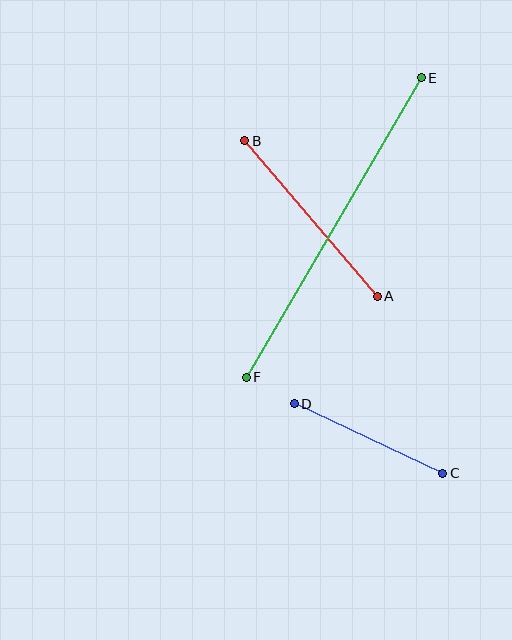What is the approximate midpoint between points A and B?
The midpoint is at approximately (311, 218) pixels.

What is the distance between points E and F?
The distance is approximately 347 pixels.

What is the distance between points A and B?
The distance is approximately 204 pixels.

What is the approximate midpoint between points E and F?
The midpoint is at approximately (334, 228) pixels.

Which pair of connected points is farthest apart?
Points E and F are farthest apart.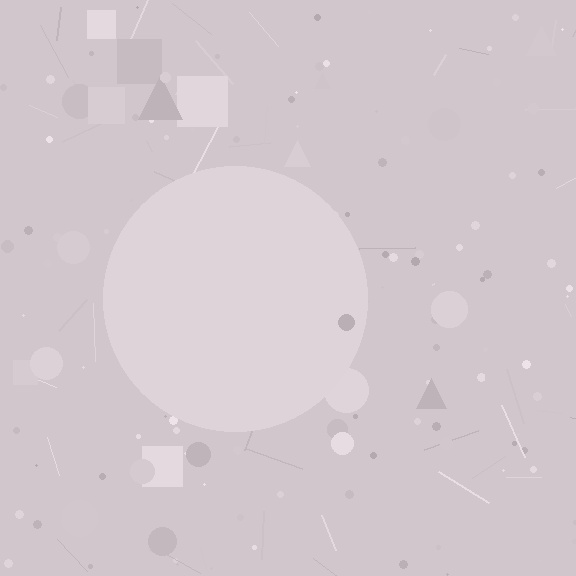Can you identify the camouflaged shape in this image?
The camouflaged shape is a circle.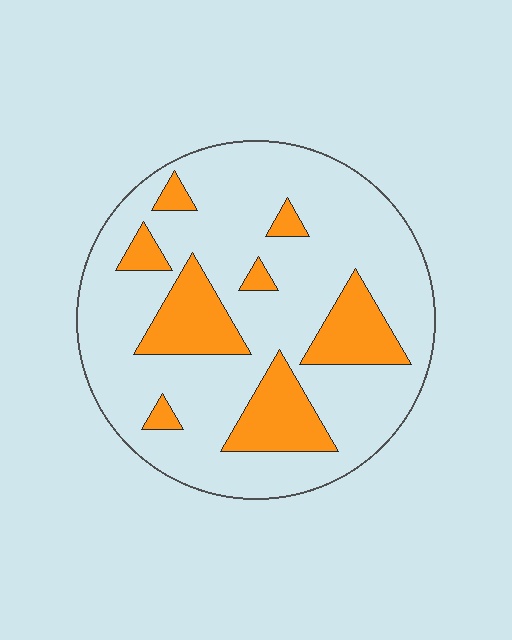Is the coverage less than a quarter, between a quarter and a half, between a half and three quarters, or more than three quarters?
Less than a quarter.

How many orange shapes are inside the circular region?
8.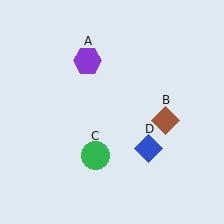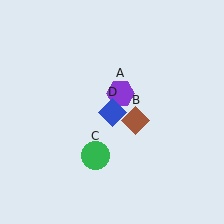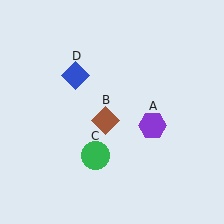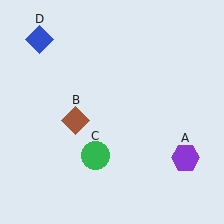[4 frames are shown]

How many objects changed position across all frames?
3 objects changed position: purple hexagon (object A), brown diamond (object B), blue diamond (object D).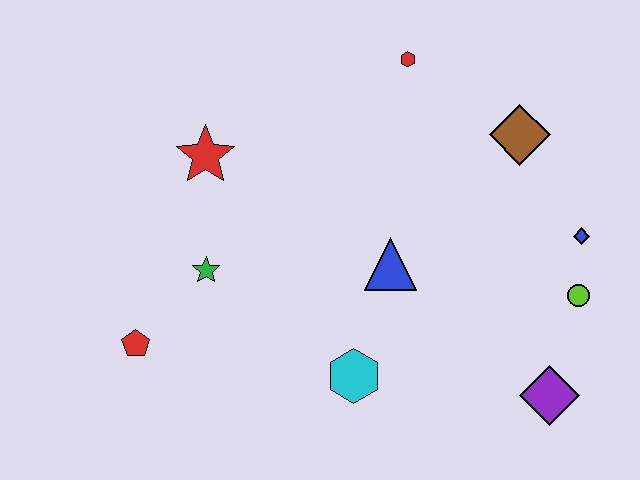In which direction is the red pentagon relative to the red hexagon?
The red pentagon is below the red hexagon.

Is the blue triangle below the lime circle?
No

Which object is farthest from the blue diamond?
The red pentagon is farthest from the blue diamond.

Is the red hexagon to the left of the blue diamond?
Yes